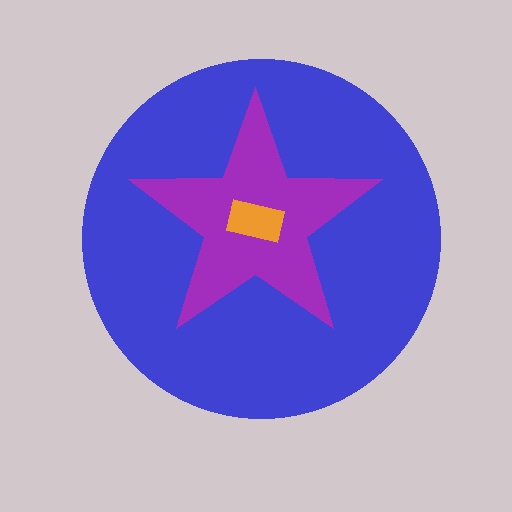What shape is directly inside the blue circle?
The purple star.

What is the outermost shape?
The blue circle.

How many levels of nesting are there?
3.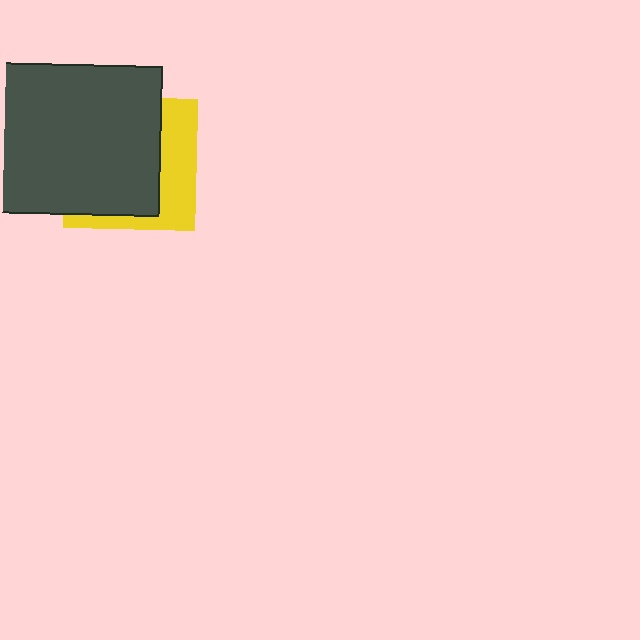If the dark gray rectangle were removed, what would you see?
You would see the complete yellow square.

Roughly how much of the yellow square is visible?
A small part of it is visible (roughly 34%).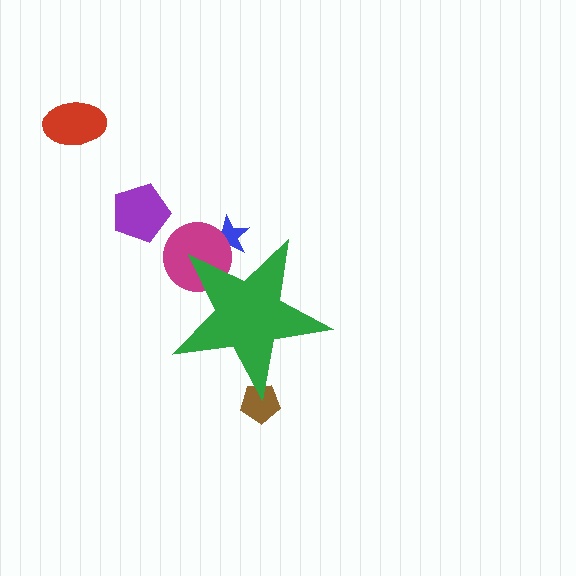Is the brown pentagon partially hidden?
Yes, the brown pentagon is partially hidden behind the green star.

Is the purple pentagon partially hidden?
No, the purple pentagon is fully visible.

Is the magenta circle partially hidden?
Yes, the magenta circle is partially hidden behind the green star.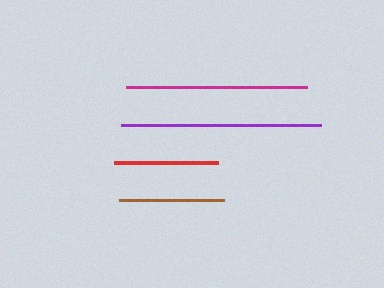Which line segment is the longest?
The purple line is the longest at approximately 200 pixels.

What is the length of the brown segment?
The brown segment is approximately 105 pixels long.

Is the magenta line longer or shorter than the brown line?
The magenta line is longer than the brown line.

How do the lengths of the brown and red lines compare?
The brown and red lines are approximately the same length.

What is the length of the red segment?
The red segment is approximately 104 pixels long.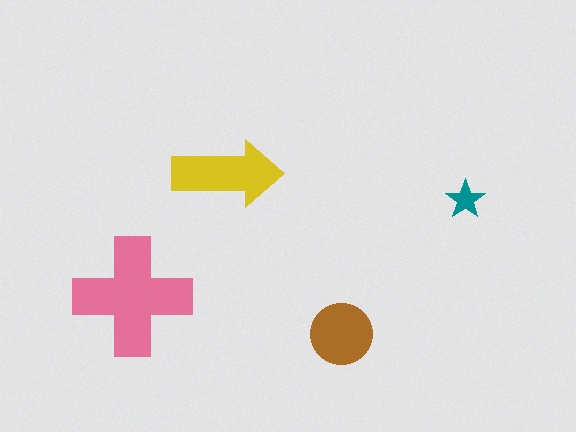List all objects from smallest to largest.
The teal star, the brown circle, the yellow arrow, the pink cross.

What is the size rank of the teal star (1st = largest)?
4th.